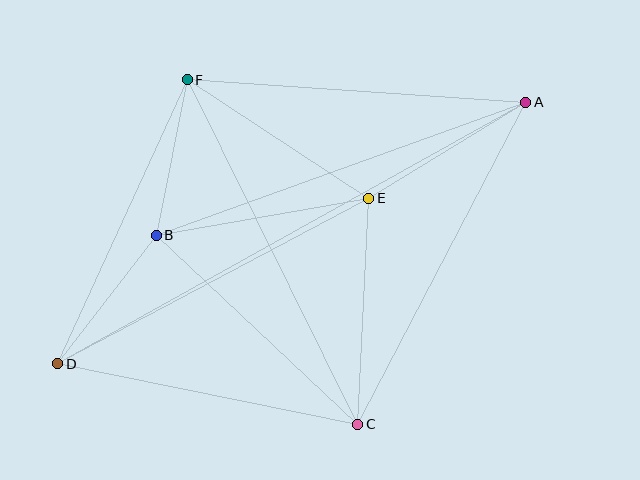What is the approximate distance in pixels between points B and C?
The distance between B and C is approximately 276 pixels.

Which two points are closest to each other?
Points B and F are closest to each other.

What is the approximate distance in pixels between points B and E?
The distance between B and E is approximately 216 pixels.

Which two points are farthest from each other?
Points A and D are farthest from each other.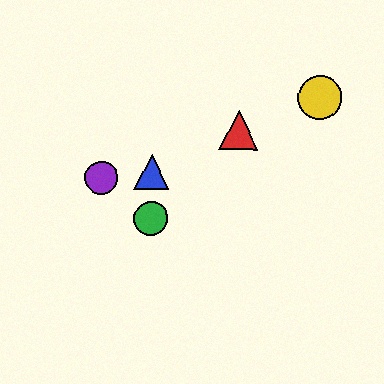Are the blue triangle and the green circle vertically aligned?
Yes, both are at x≈152.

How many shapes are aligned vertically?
2 shapes (the blue triangle, the green circle) are aligned vertically.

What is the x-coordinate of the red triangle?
The red triangle is at x≈239.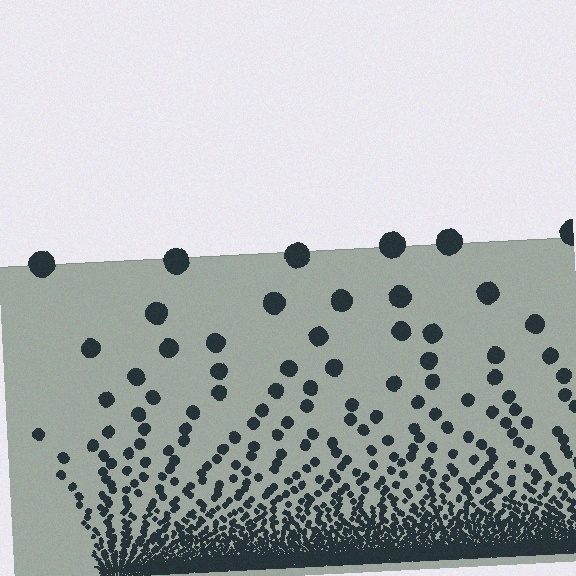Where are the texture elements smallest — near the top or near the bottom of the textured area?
Near the bottom.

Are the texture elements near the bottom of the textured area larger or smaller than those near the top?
Smaller. The gradient is inverted — elements near the bottom are smaller and denser.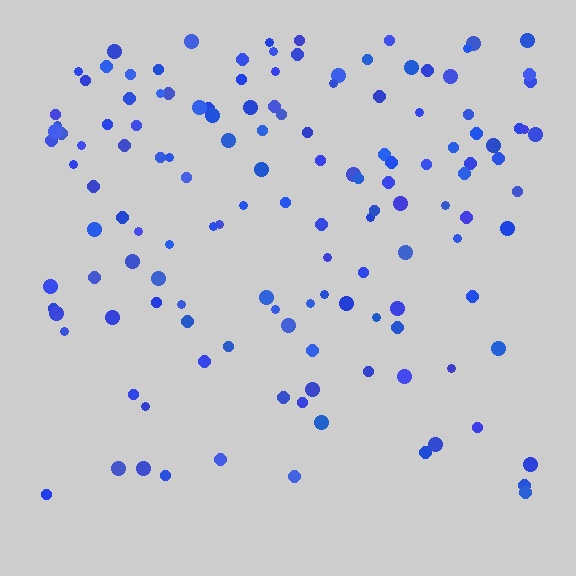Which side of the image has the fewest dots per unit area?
The bottom.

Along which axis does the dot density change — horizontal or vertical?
Vertical.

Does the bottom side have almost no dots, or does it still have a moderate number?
Still a moderate number, just noticeably fewer than the top.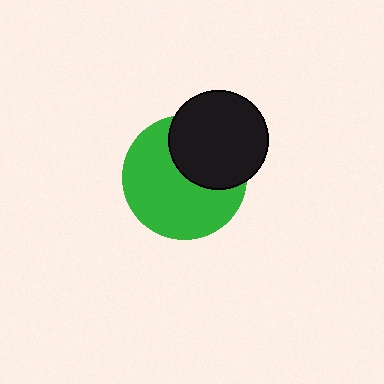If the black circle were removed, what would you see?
You would see the complete green circle.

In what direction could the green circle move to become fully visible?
The green circle could move toward the lower-left. That would shift it out from behind the black circle entirely.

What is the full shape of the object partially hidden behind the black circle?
The partially hidden object is a green circle.